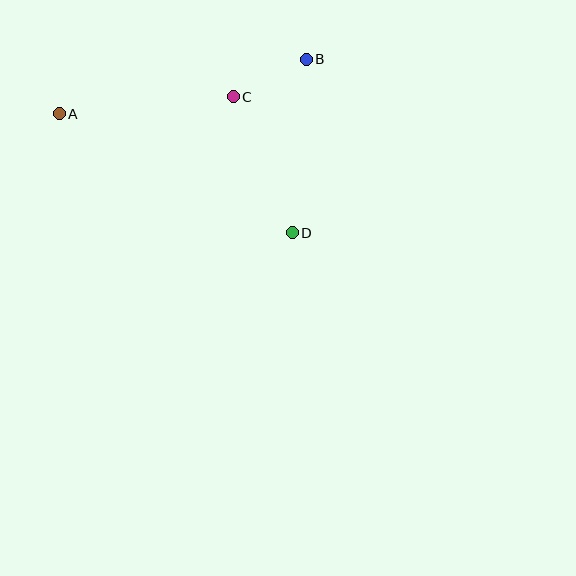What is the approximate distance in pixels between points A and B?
The distance between A and B is approximately 253 pixels.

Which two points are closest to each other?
Points B and C are closest to each other.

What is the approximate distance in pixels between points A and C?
The distance between A and C is approximately 175 pixels.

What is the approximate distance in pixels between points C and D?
The distance between C and D is approximately 148 pixels.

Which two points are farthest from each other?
Points A and D are farthest from each other.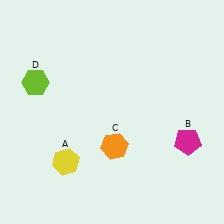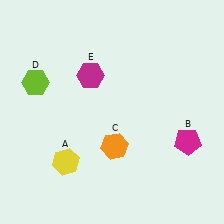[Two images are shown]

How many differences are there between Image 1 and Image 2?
There is 1 difference between the two images.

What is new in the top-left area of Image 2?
A magenta hexagon (E) was added in the top-left area of Image 2.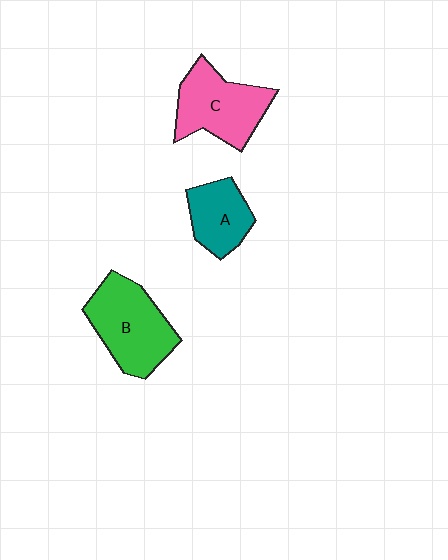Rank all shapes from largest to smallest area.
From largest to smallest: B (green), C (pink), A (teal).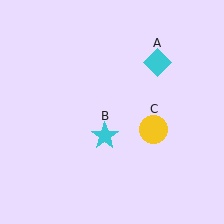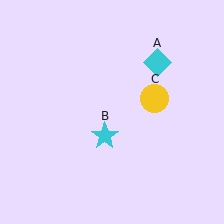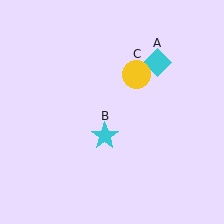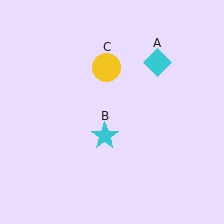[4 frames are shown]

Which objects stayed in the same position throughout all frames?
Cyan diamond (object A) and cyan star (object B) remained stationary.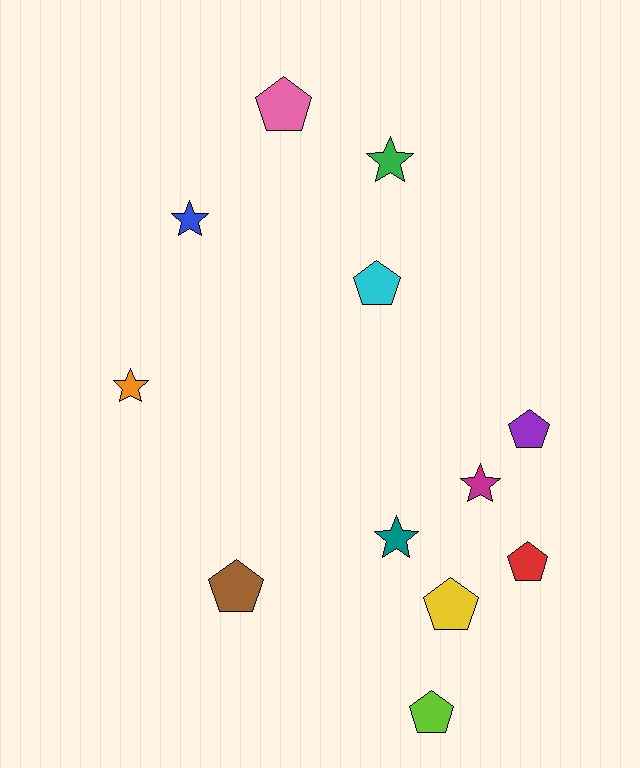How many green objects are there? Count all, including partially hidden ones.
There is 1 green object.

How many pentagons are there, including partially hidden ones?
There are 7 pentagons.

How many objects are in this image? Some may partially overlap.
There are 12 objects.